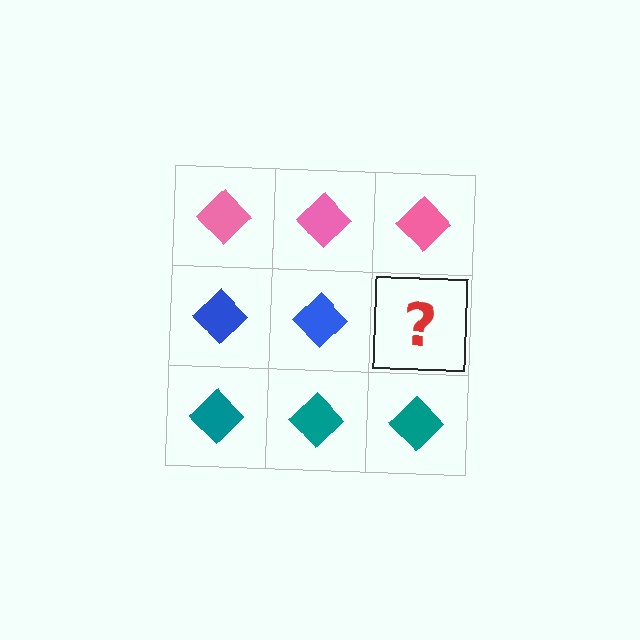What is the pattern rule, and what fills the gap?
The rule is that each row has a consistent color. The gap should be filled with a blue diamond.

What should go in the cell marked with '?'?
The missing cell should contain a blue diamond.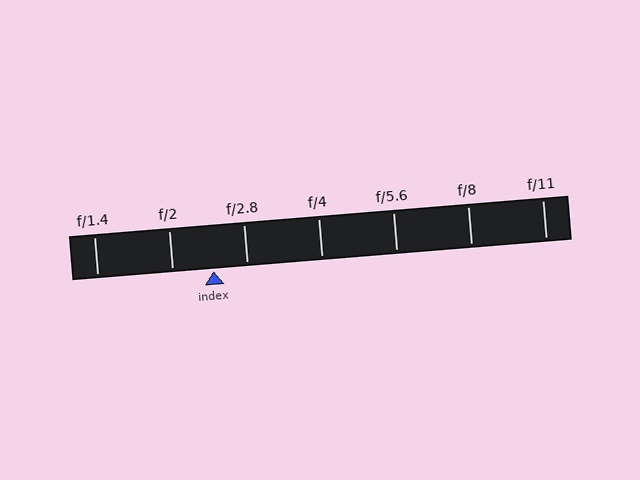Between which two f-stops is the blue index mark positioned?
The index mark is between f/2 and f/2.8.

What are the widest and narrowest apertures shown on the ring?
The widest aperture shown is f/1.4 and the narrowest is f/11.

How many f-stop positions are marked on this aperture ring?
There are 7 f-stop positions marked.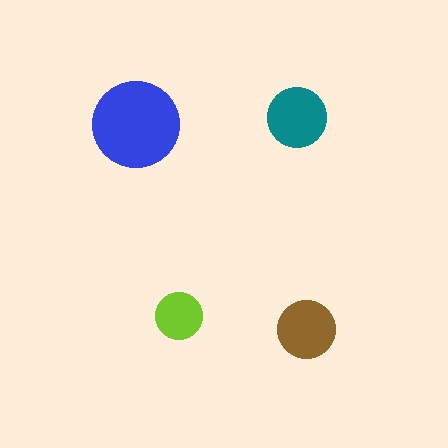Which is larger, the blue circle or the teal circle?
The blue one.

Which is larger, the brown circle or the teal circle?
The teal one.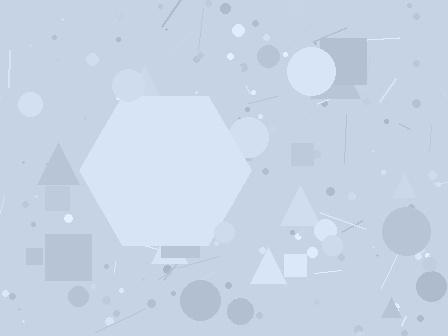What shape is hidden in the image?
A hexagon is hidden in the image.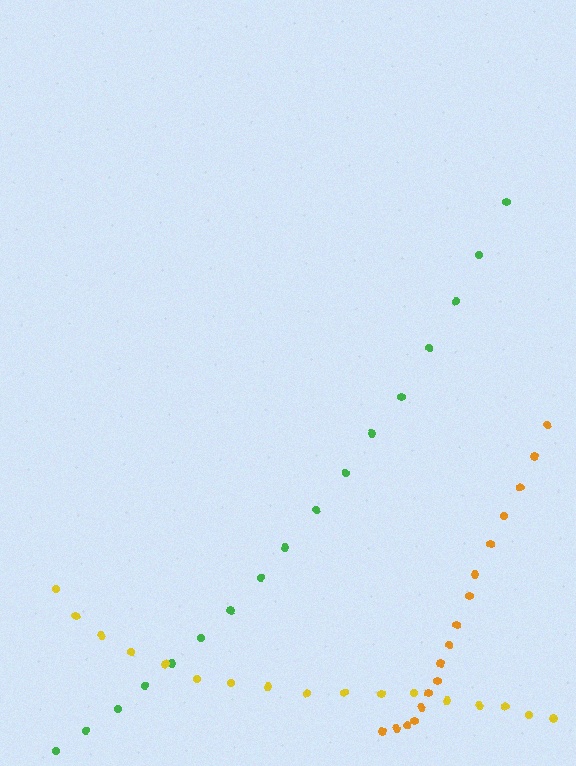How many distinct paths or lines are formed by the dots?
There are 3 distinct paths.